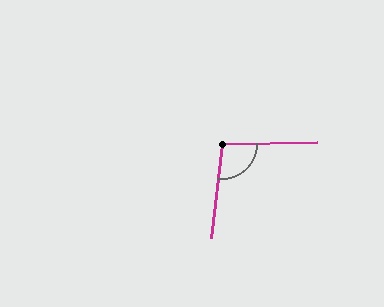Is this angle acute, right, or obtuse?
It is obtuse.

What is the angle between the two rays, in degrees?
Approximately 98 degrees.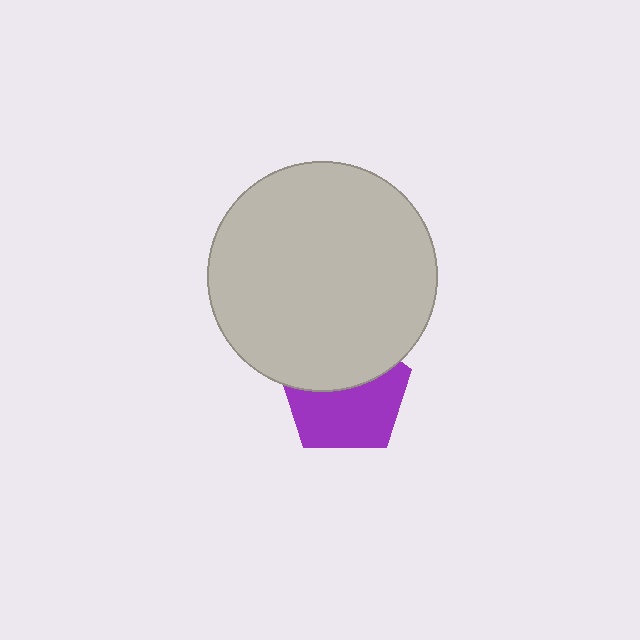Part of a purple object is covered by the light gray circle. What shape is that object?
It is a pentagon.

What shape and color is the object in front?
The object in front is a light gray circle.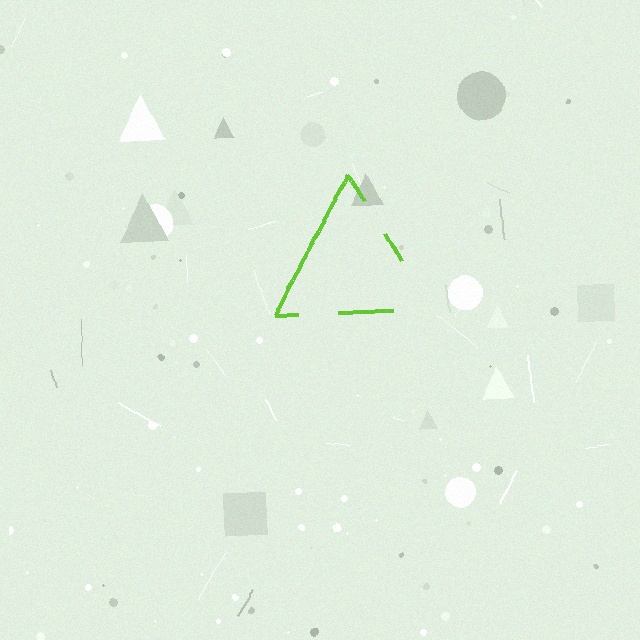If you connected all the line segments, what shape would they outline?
They would outline a triangle.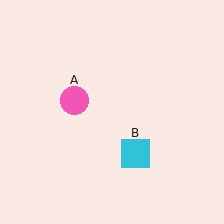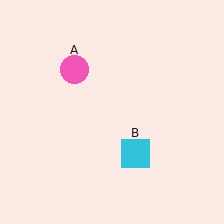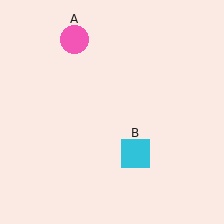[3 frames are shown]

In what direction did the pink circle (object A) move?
The pink circle (object A) moved up.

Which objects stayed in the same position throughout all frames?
Cyan square (object B) remained stationary.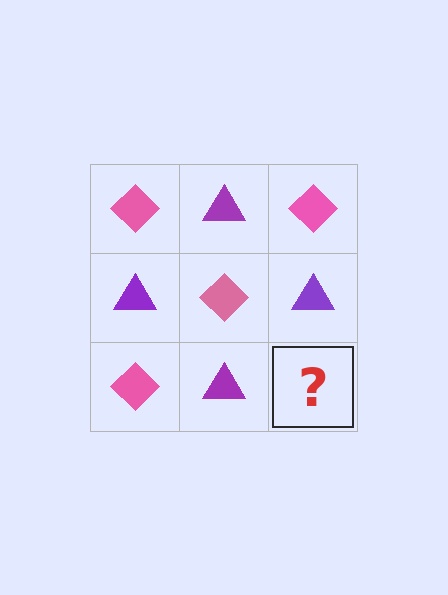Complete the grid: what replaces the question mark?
The question mark should be replaced with a pink diamond.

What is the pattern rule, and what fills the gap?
The rule is that it alternates pink diamond and purple triangle in a checkerboard pattern. The gap should be filled with a pink diamond.